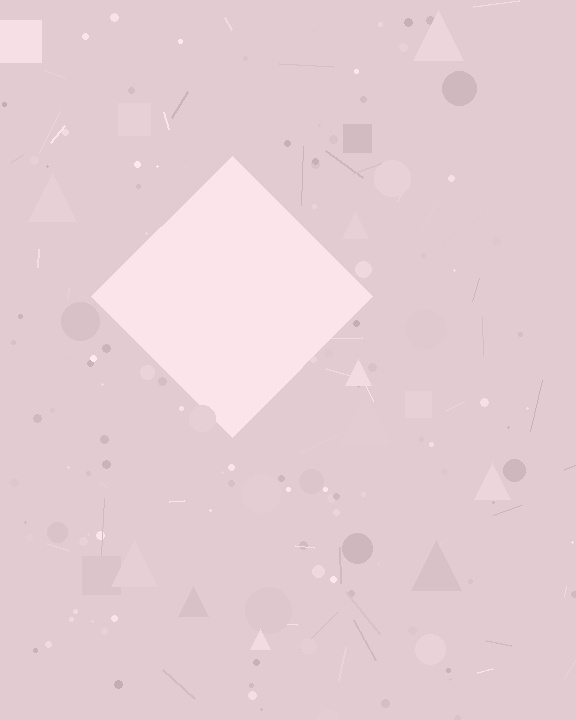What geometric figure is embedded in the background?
A diamond is embedded in the background.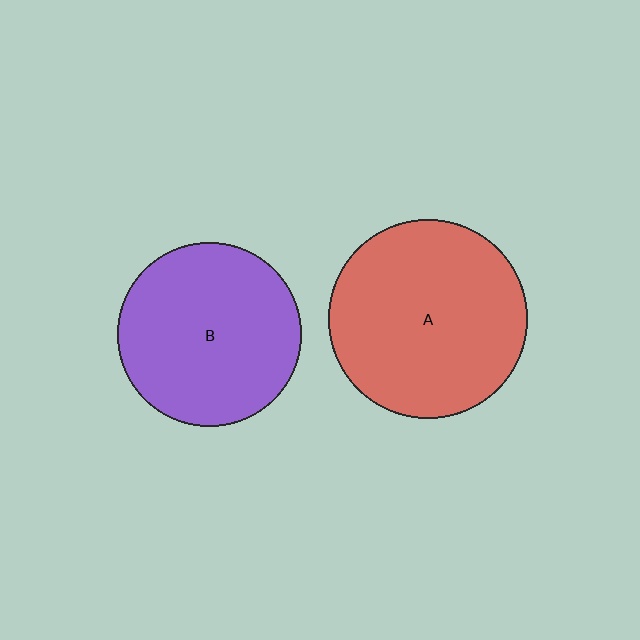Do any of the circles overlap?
No, none of the circles overlap.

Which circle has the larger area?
Circle A (red).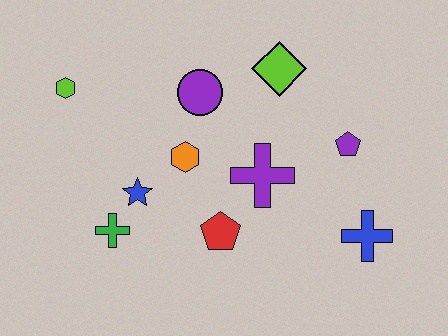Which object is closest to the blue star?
The green cross is closest to the blue star.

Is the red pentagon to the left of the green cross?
No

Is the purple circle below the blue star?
No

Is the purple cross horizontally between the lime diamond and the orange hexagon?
Yes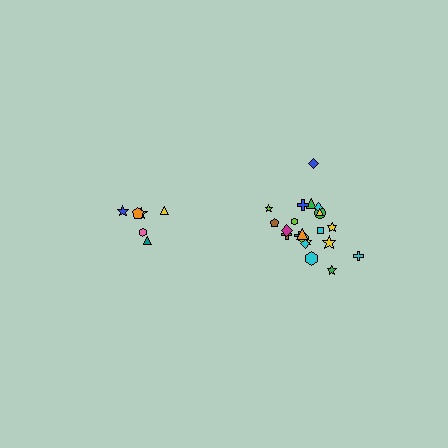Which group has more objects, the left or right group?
The right group.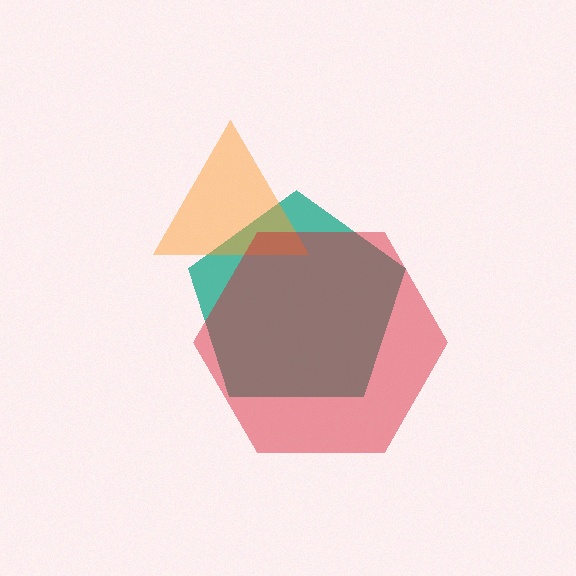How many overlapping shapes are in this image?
There are 3 overlapping shapes in the image.